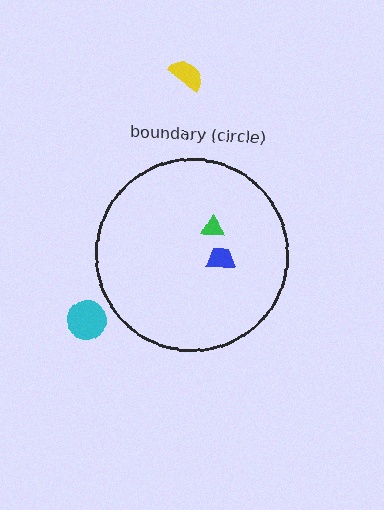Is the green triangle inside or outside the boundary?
Inside.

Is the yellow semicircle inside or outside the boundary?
Outside.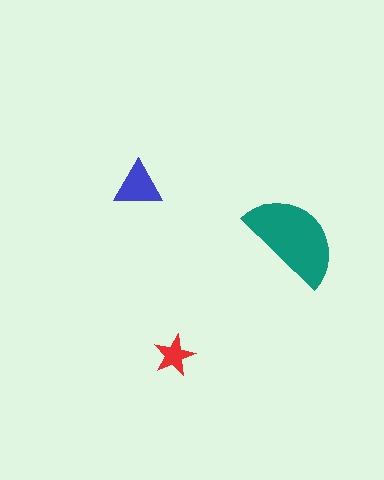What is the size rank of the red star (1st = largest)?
3rd.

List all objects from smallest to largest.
The red star, the blue triangle, the teal semicircle.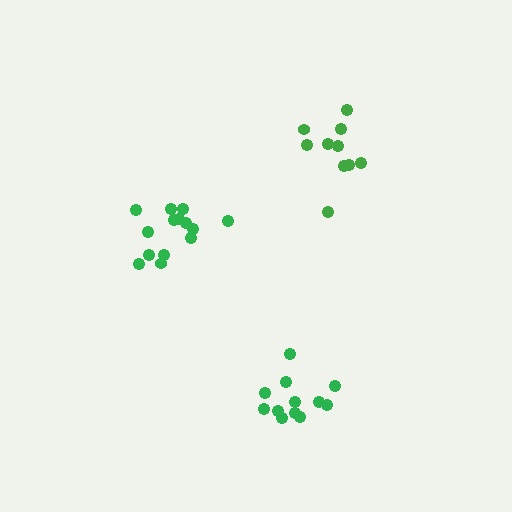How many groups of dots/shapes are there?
There are 3 groups.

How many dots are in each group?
Group 1: 14 dots, Group 2: 10 dots, Group 3: 12 dots (36 total).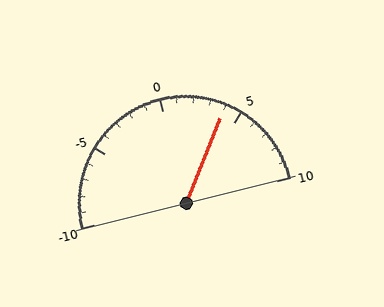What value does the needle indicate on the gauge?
The needle indicates approximately 4.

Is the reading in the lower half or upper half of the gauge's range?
The reading is in the upper half of the range (-10 to 10).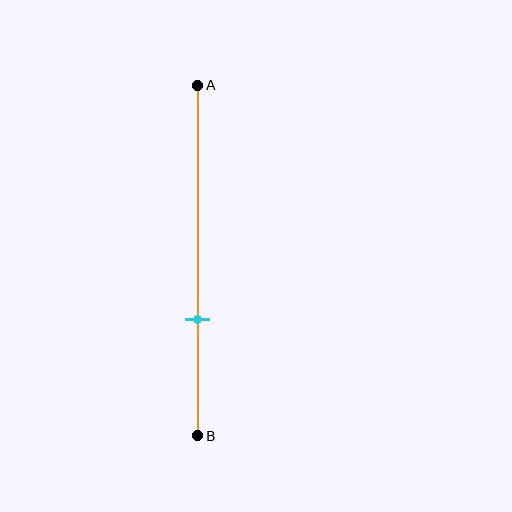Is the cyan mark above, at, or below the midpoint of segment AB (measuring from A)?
The cyan mark is below the midpoint of segment AB.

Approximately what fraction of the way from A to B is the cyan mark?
The cyan mark is approximately 65% of the way from A to B.